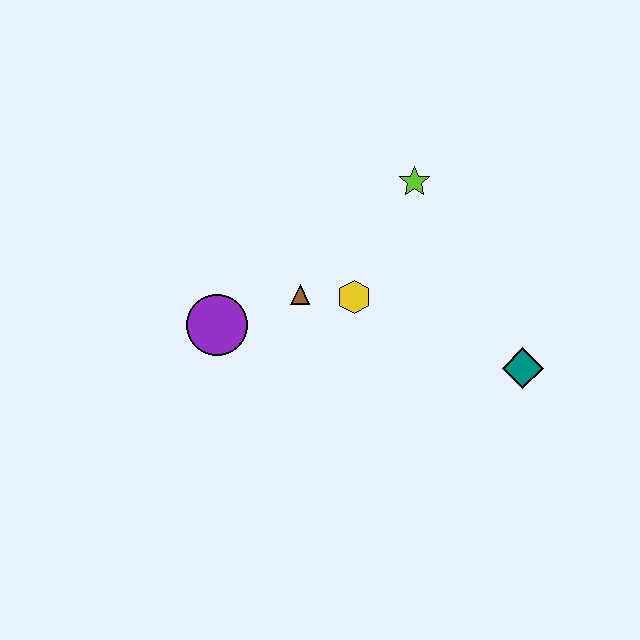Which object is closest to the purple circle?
The brown triangle is closest to the purple circle.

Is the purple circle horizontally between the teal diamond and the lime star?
No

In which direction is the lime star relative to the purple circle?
The lime star is to the right of the purple circle.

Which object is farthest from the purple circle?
The teal diamond is farthest from the purple circle.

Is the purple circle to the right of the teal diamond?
No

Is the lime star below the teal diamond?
No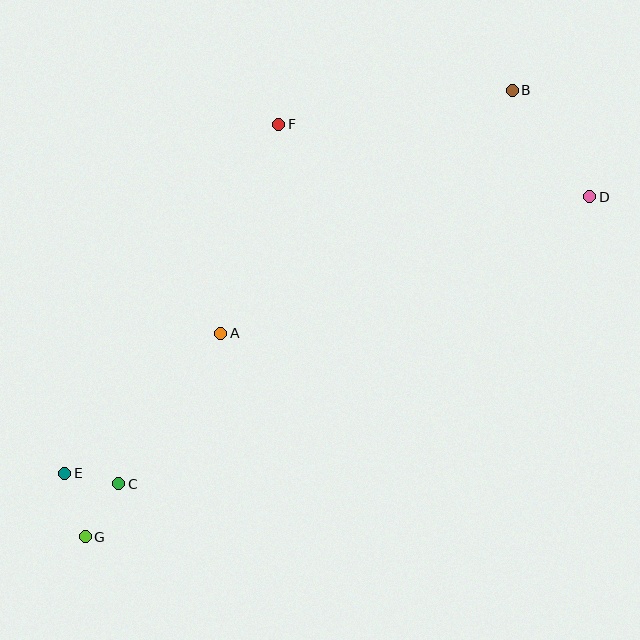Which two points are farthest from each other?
Points B and G are farthest from each other.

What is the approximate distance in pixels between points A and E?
The distance between A and E is approximately 210 pixels.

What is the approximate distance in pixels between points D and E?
The distance between D and E is approximately 594 pixels.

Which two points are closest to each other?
Points C and E are closest to each other.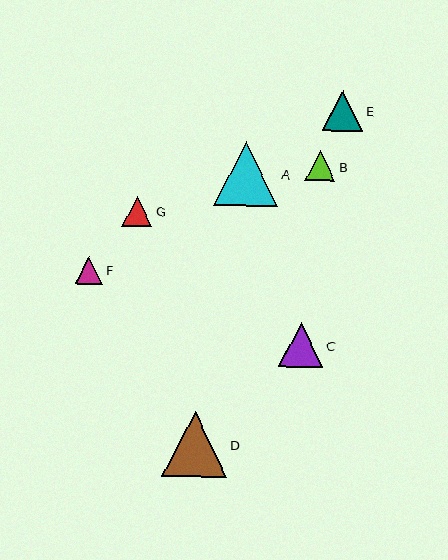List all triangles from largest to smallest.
From largest to smallest: D, A, C, E, B, G, F.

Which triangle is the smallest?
Triangle F is the smallest with a size of approximately 28 pixels.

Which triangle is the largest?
Triangle D is the largest with a size of approximately 65 pixels.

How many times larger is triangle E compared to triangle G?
Triangle E is approximately 1.4 times the size of triangle G.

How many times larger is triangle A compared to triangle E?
Triangle A is approximately 1.6 times the size of triangle E.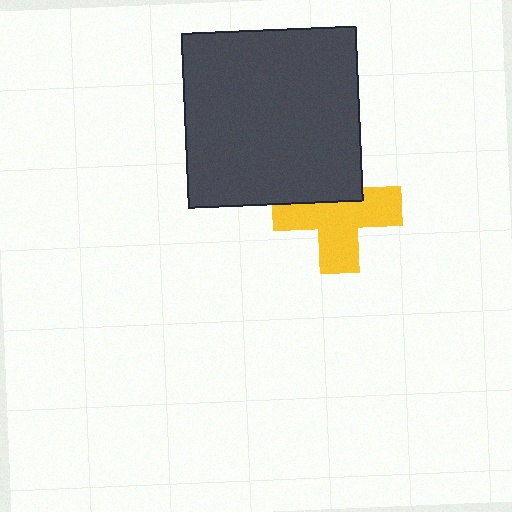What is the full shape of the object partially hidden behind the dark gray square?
The partially hidden object is a yellow cross.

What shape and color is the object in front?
The object in front is a dark gray square.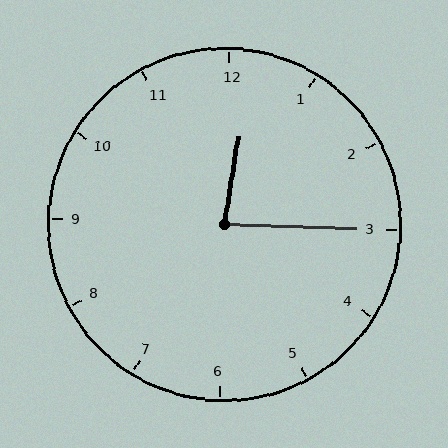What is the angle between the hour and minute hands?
Approximately 82 degrees.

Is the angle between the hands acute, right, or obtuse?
It is acute.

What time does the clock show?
12:15.